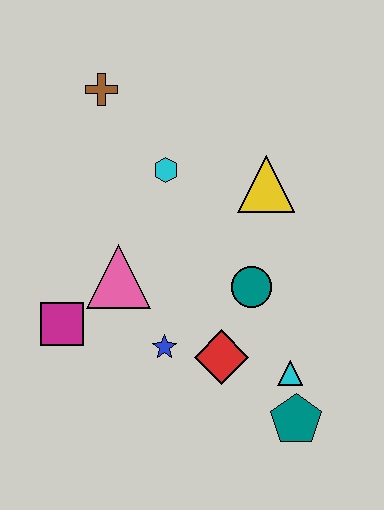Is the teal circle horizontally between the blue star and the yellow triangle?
Yes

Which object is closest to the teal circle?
The red diamond is closest to the teal circle.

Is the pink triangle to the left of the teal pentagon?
Yes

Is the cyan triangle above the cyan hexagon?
No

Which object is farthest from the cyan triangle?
The brown cross is farthest from the cyan triangle.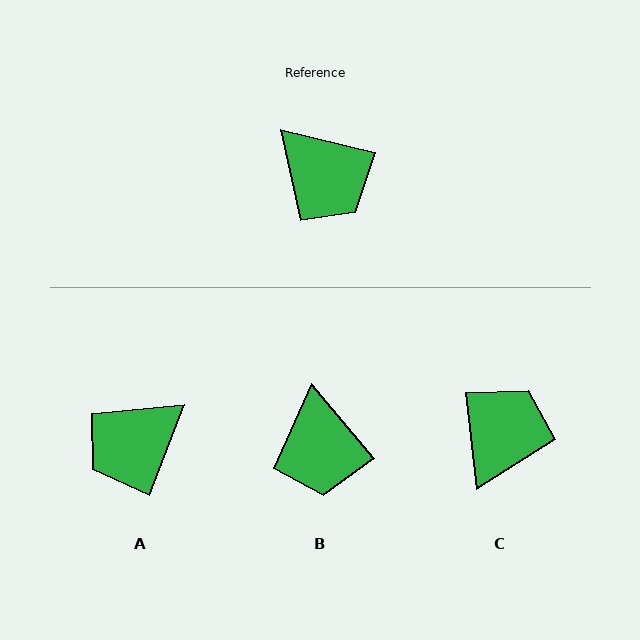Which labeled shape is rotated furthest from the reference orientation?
C, about 110 degrees away.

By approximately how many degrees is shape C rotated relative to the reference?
Approximately 110 degrees counter-clockwise.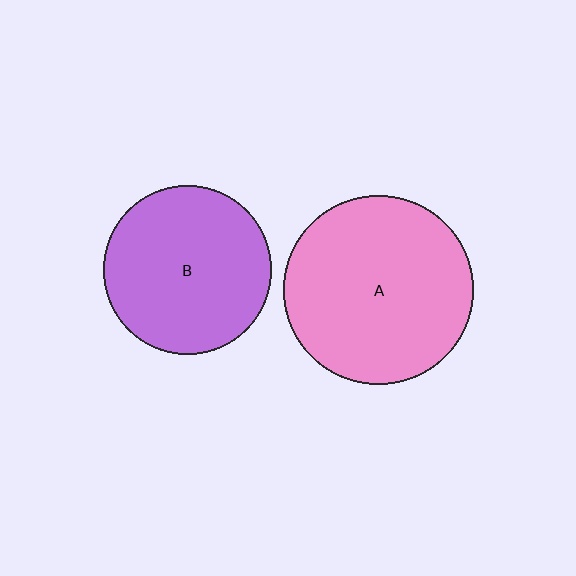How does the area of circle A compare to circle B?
Approximately 1.3 times.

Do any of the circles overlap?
No, none of the circles overlap.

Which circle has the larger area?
Circle A (pink).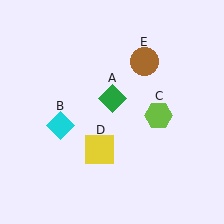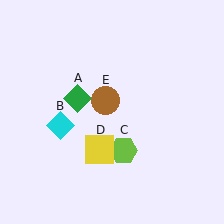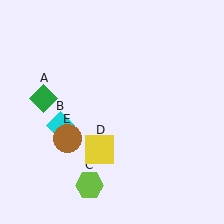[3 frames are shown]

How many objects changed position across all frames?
3 objects changed position: green diamond (object A), lime hexagon (object C), brown circle (object E).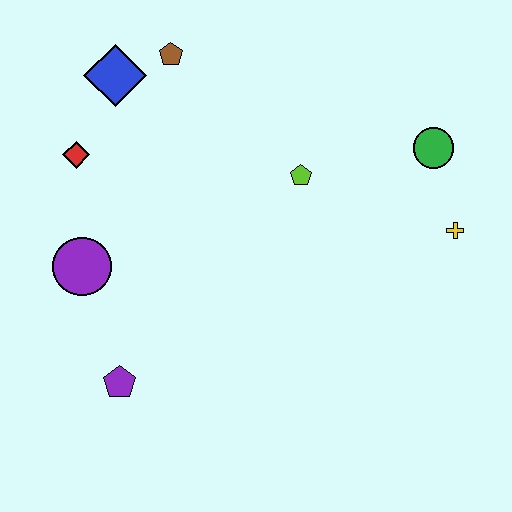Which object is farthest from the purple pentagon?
The green circle is farthest from the purple pentagon.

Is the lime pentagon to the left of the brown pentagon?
No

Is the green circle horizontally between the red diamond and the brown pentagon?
No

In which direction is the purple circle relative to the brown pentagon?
The purple circle is below the brown pentagon.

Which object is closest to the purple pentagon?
The purple circle is closest to the purple pentagon.